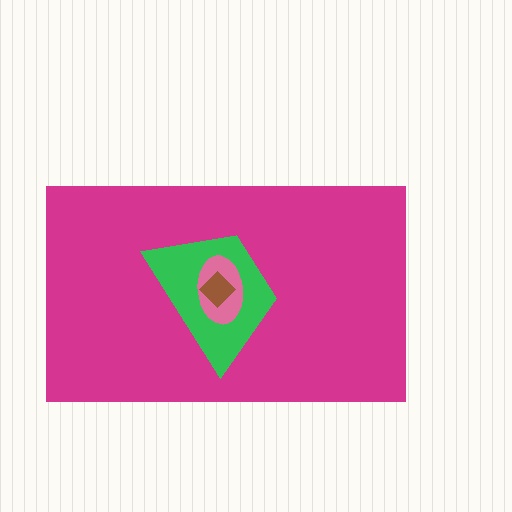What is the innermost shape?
The brown diamond.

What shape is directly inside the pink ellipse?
The brown diamond.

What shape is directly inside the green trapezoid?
The pink ellipse.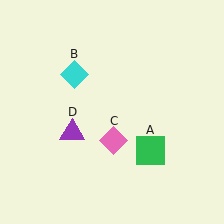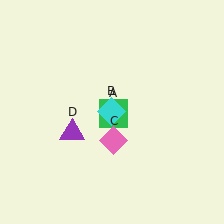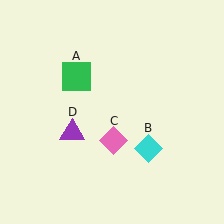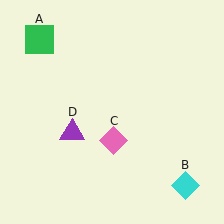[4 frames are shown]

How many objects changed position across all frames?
2 objects changed position: green square (object A), cyan diamond (object B).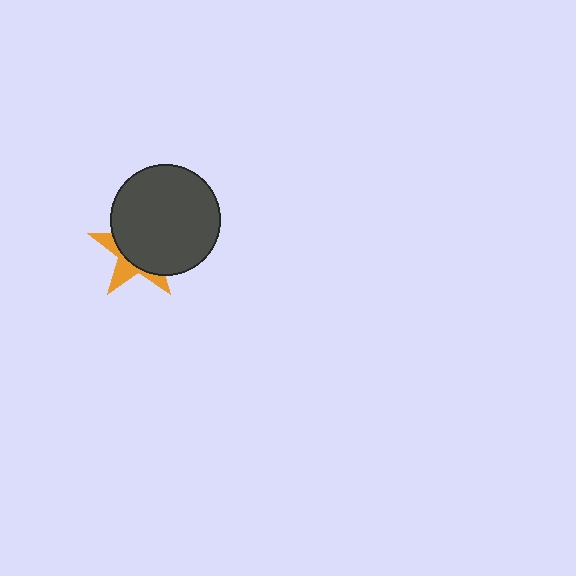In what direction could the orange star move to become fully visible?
The orange star could move toward the lower-left. That would shift it out from behind the dark gray circle entirely.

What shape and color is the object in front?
The object in front is a dark gray circle.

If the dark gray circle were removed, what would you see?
You would see the complete orange star.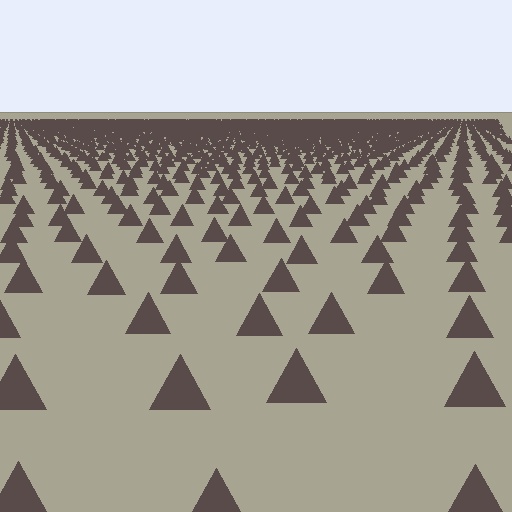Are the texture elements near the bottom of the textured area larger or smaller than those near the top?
Larger. Near the bottom, elements are closer to the viewer and appear at a bigger on-screen size.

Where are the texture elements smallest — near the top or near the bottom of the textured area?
Near the top.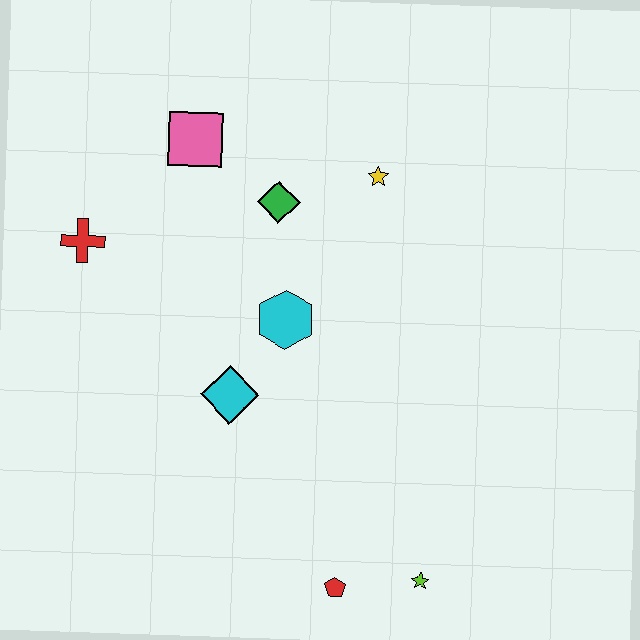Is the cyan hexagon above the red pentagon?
Yes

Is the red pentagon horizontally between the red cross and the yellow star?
Yes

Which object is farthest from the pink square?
The lime star is farthest from the pink square.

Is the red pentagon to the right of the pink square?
Yes